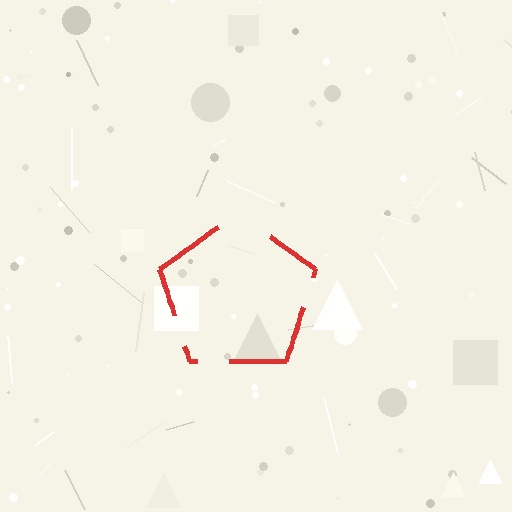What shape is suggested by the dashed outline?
The dashed outline suggests a pentagon.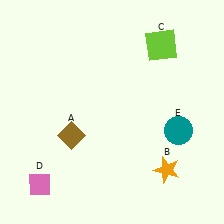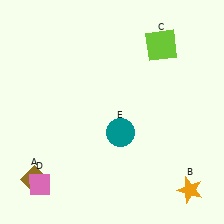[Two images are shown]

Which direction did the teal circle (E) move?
The teal circle (E) moved left.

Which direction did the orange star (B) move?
The orange star (B) moved right.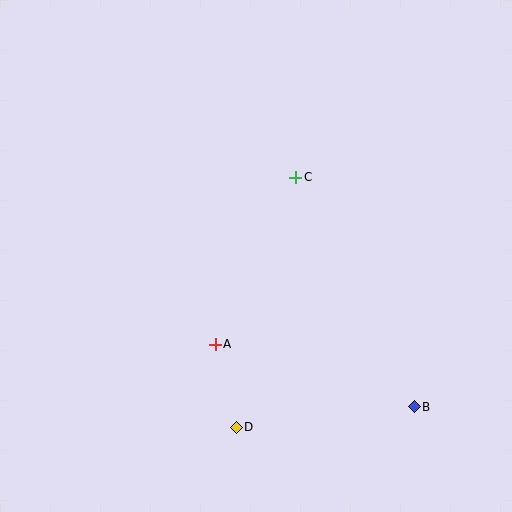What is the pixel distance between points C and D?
The distance between C and D is 257 pixels.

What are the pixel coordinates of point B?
Point B is at (414, 407).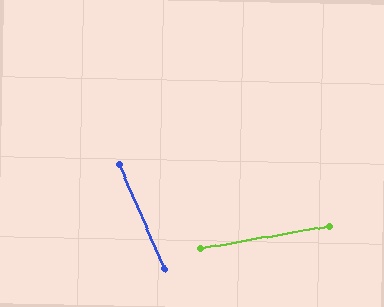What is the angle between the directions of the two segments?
Approximately 77 degrees.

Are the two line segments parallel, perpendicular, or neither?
Neither parallel nor perpendicular — they differ by about 77°.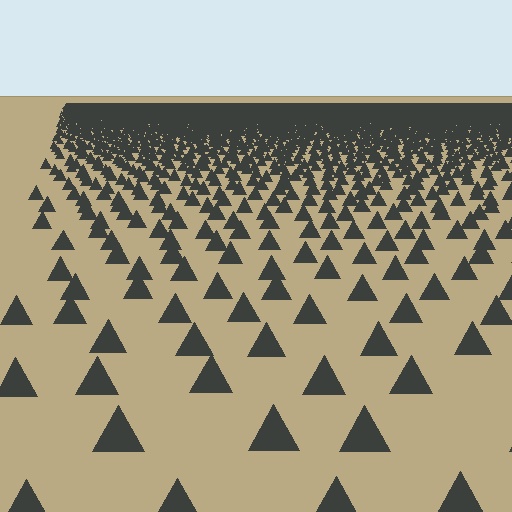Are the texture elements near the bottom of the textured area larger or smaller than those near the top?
Larger. Near the bottom, elements are closer to the viewer and appear at a bigger on-screen size.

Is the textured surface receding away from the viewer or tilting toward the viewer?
The surface is receding away from the viewer. Texture elements get smaller and denser toward the top.